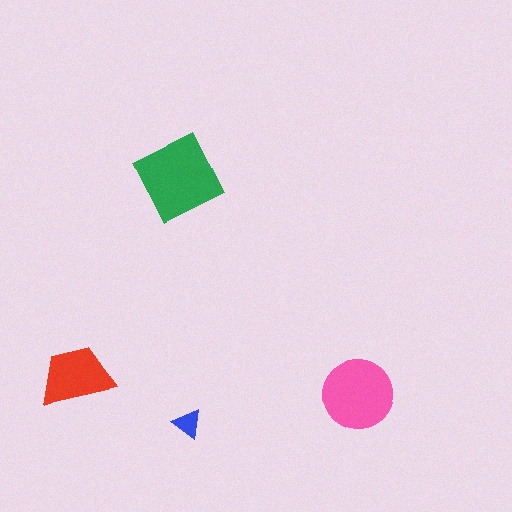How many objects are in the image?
There are 4 objects in the image.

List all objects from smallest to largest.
The blue triangle, the red trapezoid, the pink circle, the green diamond.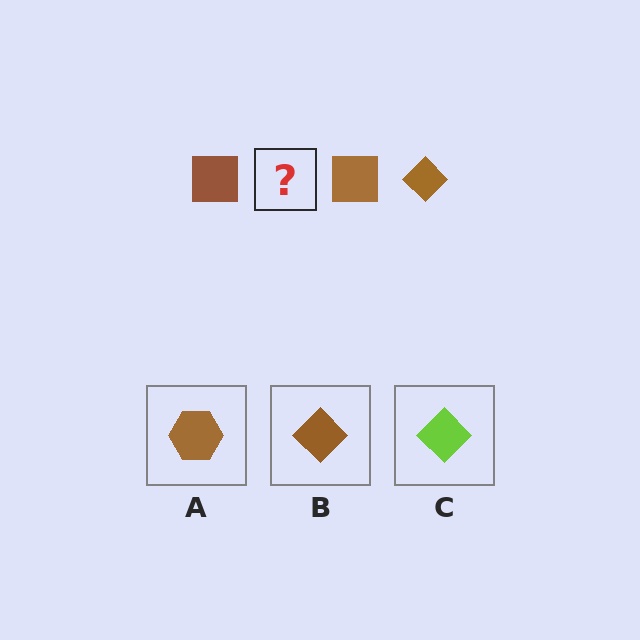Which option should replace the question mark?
Option B.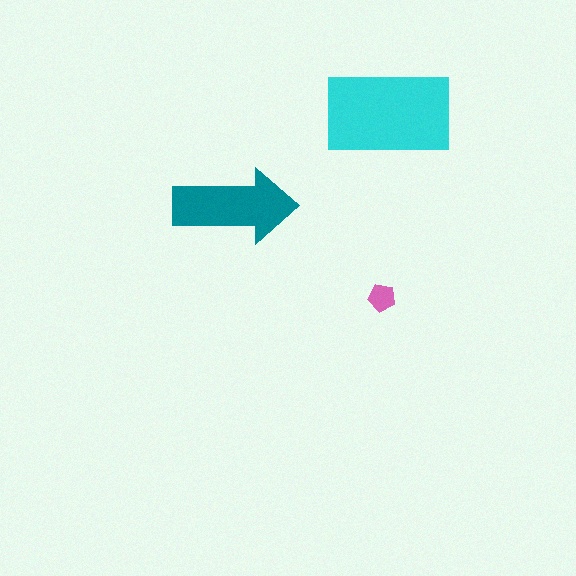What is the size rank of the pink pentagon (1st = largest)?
3rd.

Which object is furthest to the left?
The teal arrow is leftmost.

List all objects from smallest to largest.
The pink pentagon, the teal arrow, the cyan rectangle.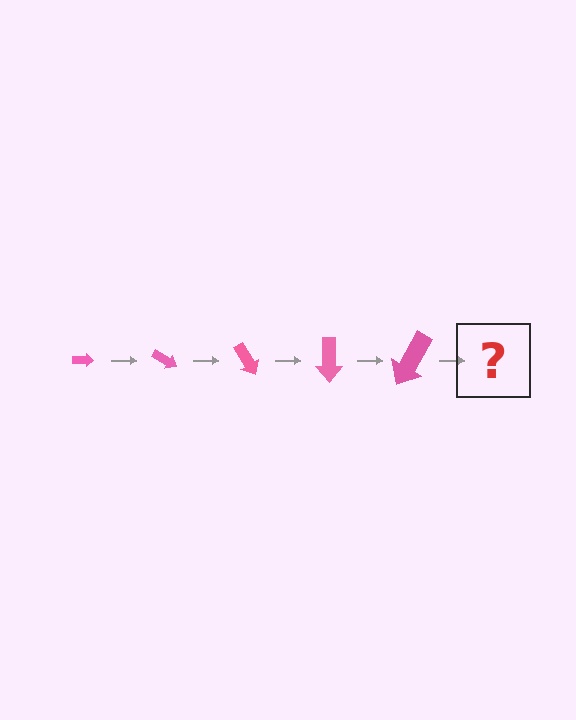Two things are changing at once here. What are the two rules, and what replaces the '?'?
The two rules are that the arrow grows larger each step and it rotates 30 degrees each step. The '?' should be an arrow, larger than the previous one and rotated 150 degrees from the start.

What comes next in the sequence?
The next element should be an arrow, larger than the previous one and rotated 150 degrees from the start.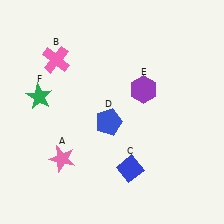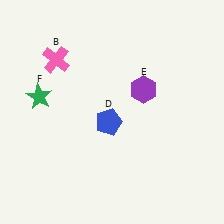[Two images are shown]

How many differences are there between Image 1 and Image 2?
There are 2 differences between the two images.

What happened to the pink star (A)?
The pink star (A) was removed in Image 2. It was in the bottom-left area of Image 1.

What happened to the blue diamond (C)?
The blue diamond (C) was removed in Image 2. It was in the bottom-right area of Image 1.